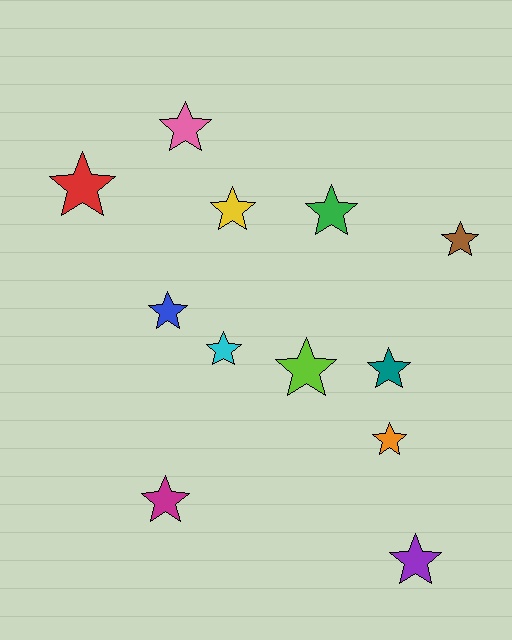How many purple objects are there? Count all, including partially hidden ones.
There is 1 purple object.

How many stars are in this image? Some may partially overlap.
There are 12 stars.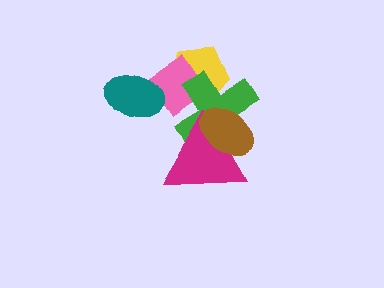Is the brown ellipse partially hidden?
No, no other shape covers it.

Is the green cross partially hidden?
Yes, it is partially covered by another shape.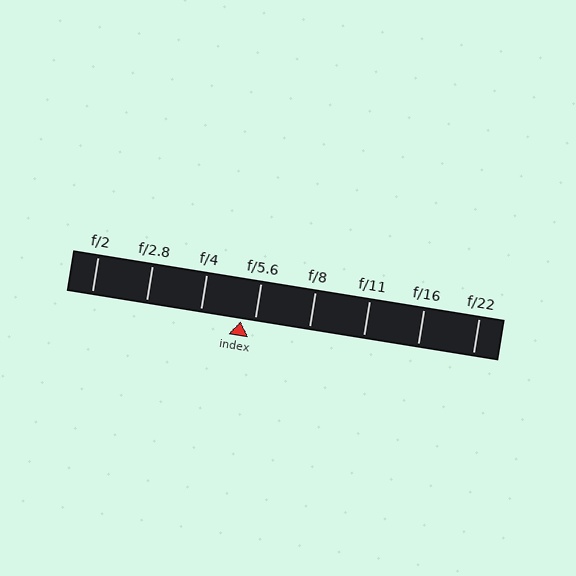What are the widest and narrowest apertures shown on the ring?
The widest aperture shown is f/2 and the narrowest is f/22.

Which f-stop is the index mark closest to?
The index mark is closest to f/5.6.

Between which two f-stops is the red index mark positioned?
The index mark is between f/4 and f/5.6.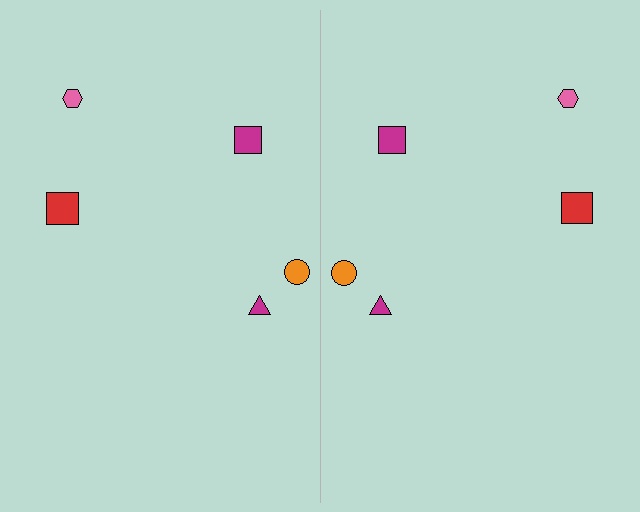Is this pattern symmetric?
Yes, this pattern has bilateral (reflection) symmetry.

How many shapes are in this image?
There are 10 shapes in this image.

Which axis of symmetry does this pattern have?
The pattern has a vertical axis of symmetry running through the center of the image.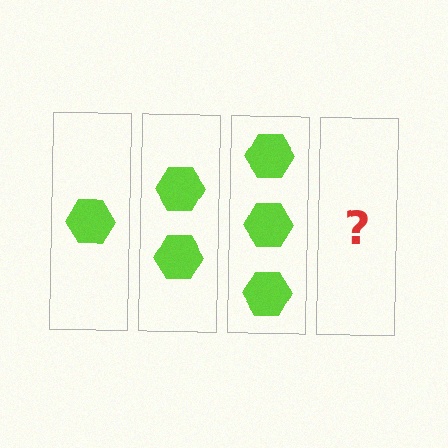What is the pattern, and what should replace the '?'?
The pattern is that each step adds one more hexagon. The '?' should be 4 hexagons.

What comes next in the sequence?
The next element should be 4 hexagons.